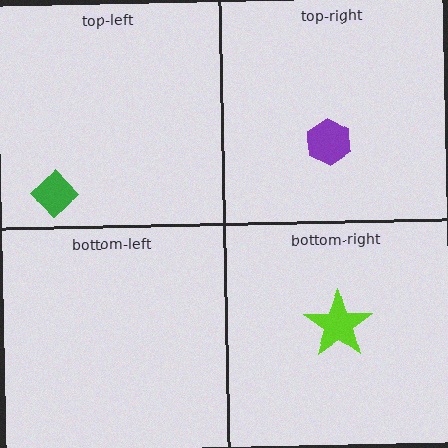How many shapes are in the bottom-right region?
1.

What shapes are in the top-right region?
The purple hexagon.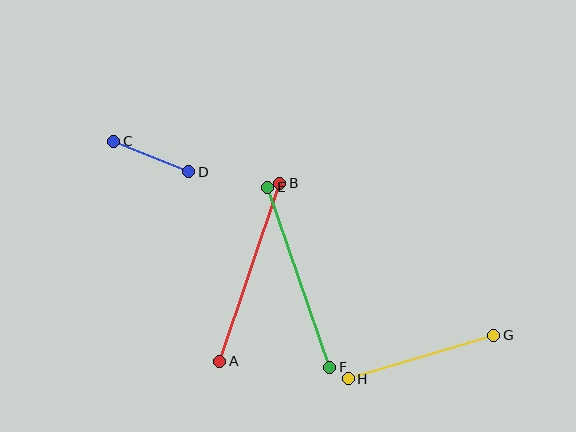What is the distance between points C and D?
The distance is approximately 81 pixels.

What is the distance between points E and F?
The distance is approximately 191 pixels.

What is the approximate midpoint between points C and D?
The midpoint is at approximately (151, 157) pixels.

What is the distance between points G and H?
The distance is approximately 152 pixels.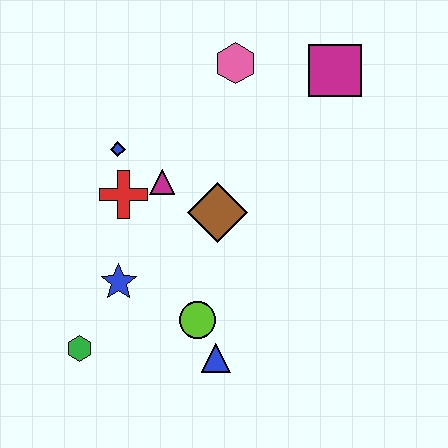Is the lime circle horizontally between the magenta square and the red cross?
Yes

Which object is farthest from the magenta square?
The green hexagon is farthest from the magenta square.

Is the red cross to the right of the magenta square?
No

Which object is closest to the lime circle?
The blue triangle is closest to the lime circle.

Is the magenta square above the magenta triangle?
Yes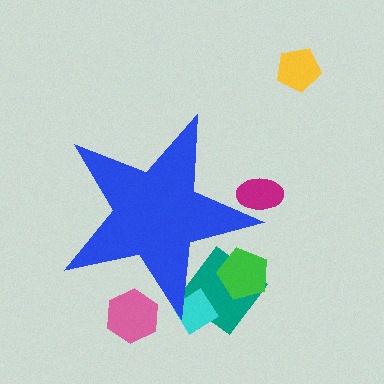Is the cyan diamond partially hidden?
Yes, the cyan diamond is partially hidden behind the blue star.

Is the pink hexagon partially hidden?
Yes, the pink hexagon is partially hidden behind the blue star.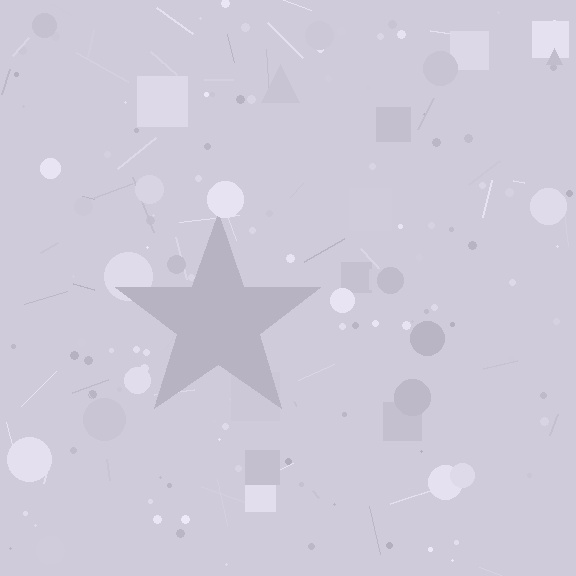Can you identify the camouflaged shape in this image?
The camouflaged shape is a star.